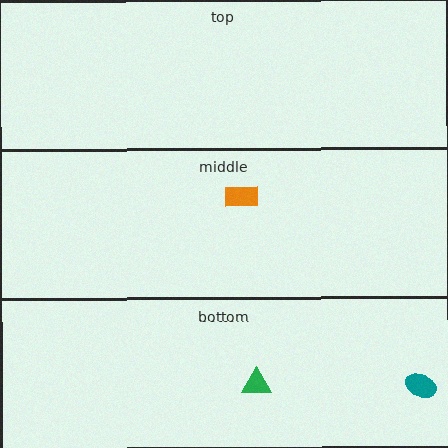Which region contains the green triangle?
The bottom region.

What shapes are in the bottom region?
The teal ellipse, the green triangle.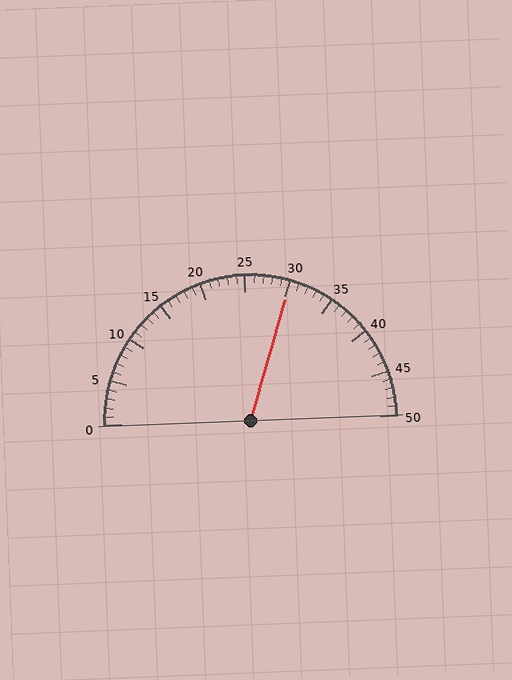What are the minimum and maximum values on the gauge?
The gauge ranges from 0 to 50.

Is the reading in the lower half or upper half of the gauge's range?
The reading is in the upper half of the range (0 to 50).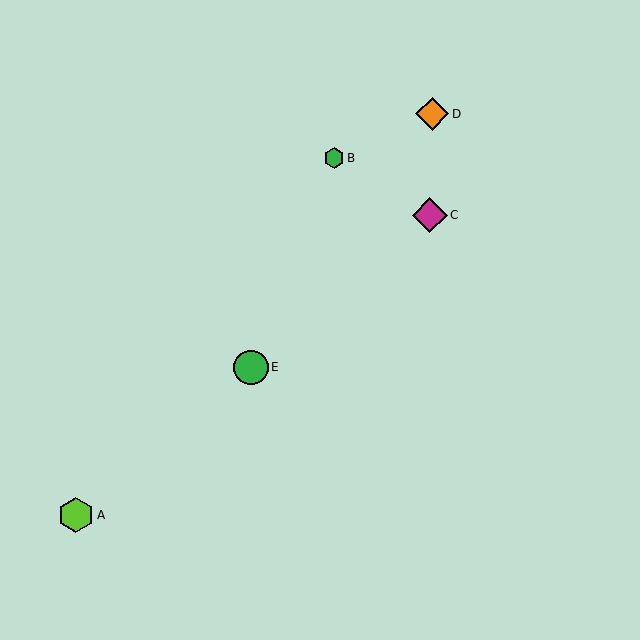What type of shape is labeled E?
Shape E is a green circle.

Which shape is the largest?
The lime hexagon (labeled A) is the largest.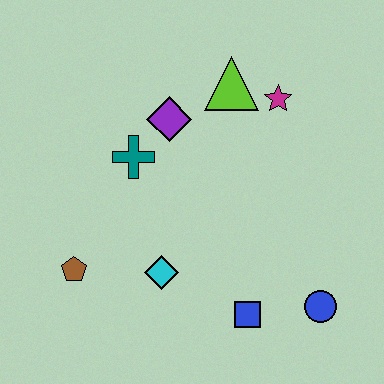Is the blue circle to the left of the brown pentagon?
No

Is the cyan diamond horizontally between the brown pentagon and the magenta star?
Yes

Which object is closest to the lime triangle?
The magenta star is closest to the lime triangle.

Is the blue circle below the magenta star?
Yes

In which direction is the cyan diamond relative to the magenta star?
The cyan diamond is below the magenta star.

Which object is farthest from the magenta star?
The brown pentagon is farthest from the magenta star.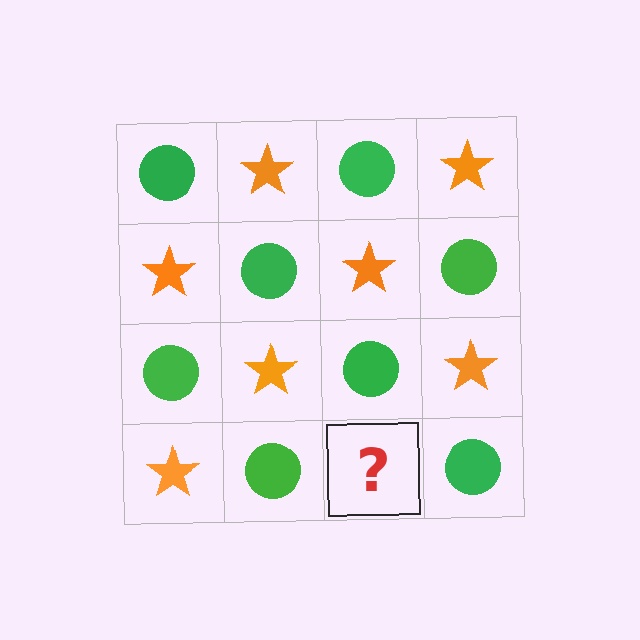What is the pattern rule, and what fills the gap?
The rule is that it alternates green circle and orange star in a checkerboard pattern. The gap should be filled with an orange star.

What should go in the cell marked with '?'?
The missing cell should contain an orange star.